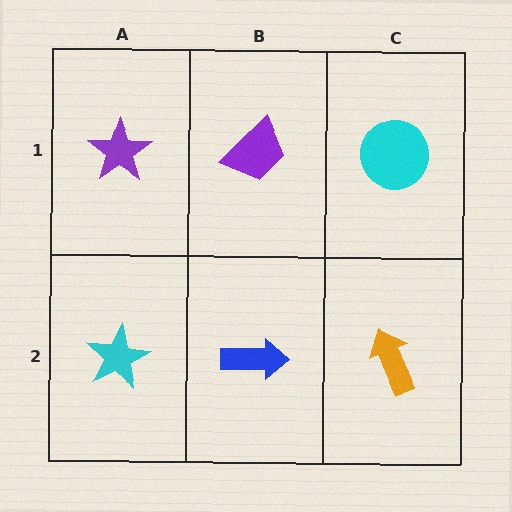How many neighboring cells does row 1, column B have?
3.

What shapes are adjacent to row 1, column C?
An orange arrow (row 2, column C), a purple trapezoid (row 1, column B).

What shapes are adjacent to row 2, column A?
A purple star (row 1, column A), a blue arrow (row 2, column B).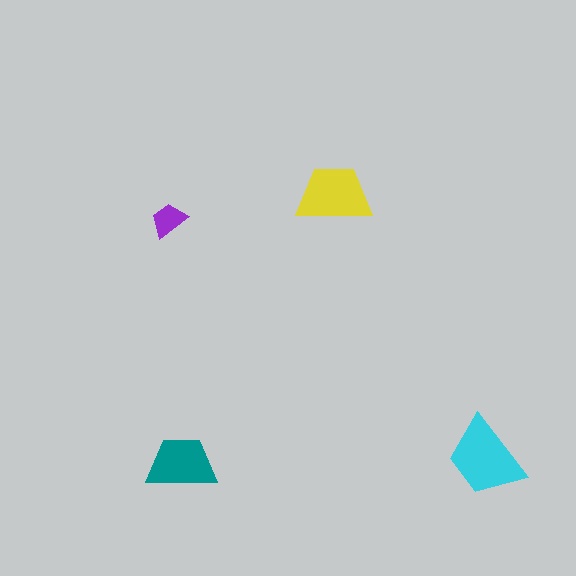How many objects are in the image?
There are 4 objects in the image.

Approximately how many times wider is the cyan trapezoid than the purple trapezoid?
About 2 times wider.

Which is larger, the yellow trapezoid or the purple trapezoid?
The yellow one.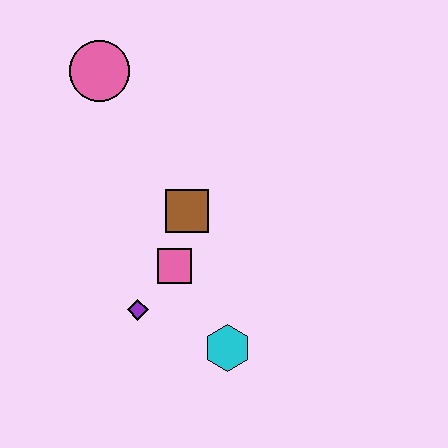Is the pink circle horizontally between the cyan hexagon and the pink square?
No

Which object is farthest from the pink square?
The pink circle is farthest from the pink square.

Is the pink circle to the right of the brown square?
No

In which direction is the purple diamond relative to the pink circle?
The purple diamond is below the pink circle.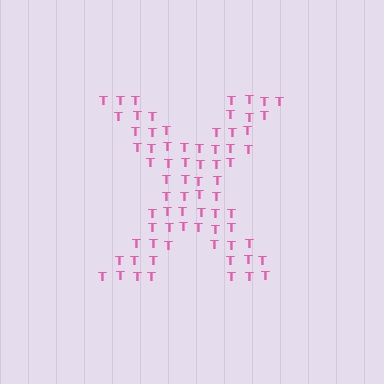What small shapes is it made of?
It is made of small letter T's.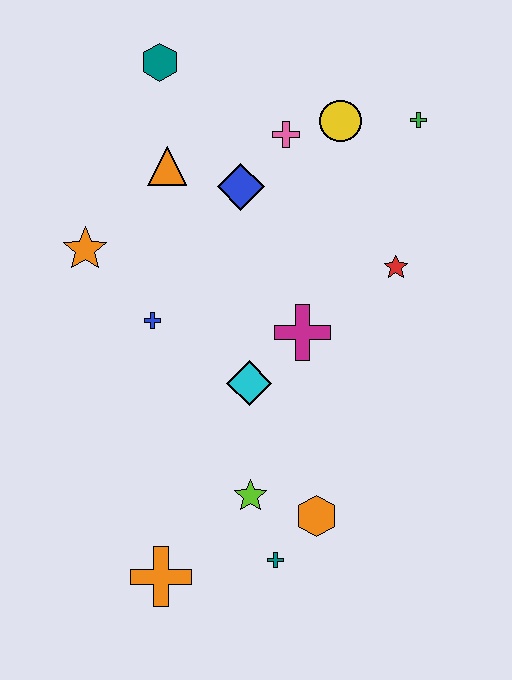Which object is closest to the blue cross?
The orange star is closest to the blue cross.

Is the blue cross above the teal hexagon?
No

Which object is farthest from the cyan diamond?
The teal hexagon is farthest from the cyan diamond.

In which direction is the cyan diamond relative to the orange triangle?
The cyan diamond is below the orange triangle.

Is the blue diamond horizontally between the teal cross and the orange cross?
Yes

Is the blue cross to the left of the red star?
Yes